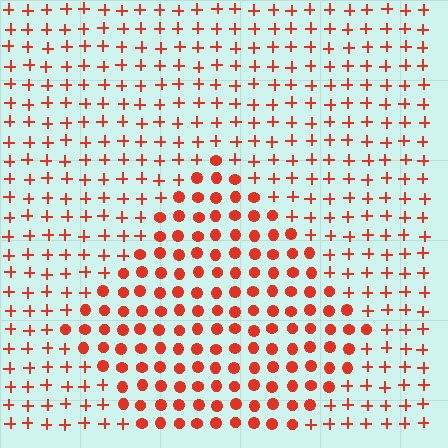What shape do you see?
I see a diamond.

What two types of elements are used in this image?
The image uses circles inside the diamond region and plus signs outside it.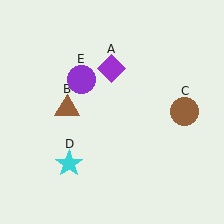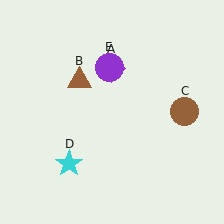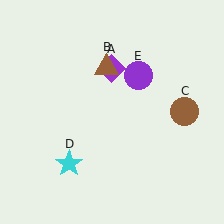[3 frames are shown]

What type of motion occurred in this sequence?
The brown triangle (object B), purple circle (object E) rotated clockwise around the center of the scene.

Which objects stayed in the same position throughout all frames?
Purple diamond (object A) and brown circle (object C) and cyan star (object D) remained stationary.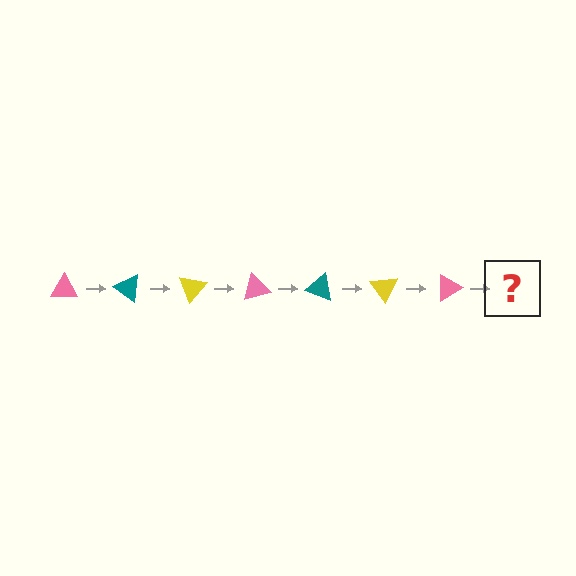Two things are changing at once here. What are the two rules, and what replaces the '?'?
The two rules are that it rotates 35 degrees each step and the color cycles through pink, teal, and yellow. The '?' should be a teal triangle, rotated 245 degrees from the start.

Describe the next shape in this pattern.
It should be a teal triangle, rotated 245 degrees from the start.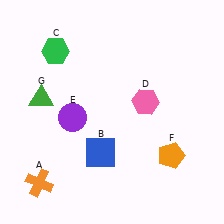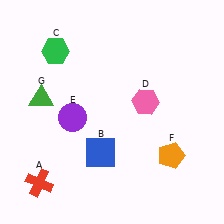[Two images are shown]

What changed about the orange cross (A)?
In Image 1, A is orange. In Image 2, it changed to red.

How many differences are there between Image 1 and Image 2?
There is 1 difference between the two images.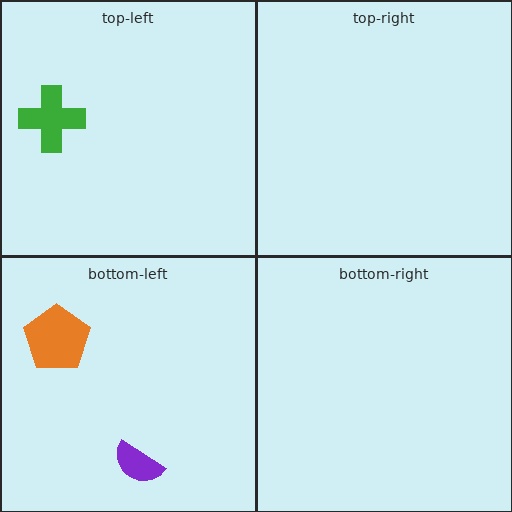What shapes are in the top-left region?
The green cross.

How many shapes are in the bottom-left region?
2.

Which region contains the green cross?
The top-left region.